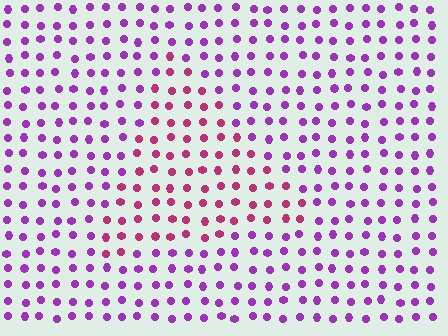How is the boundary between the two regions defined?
The boundary is defined purely by a slight shift in hue (about 40 degrees). Spacing, size, and orientation are identical on both sides.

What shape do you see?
I see a triangle.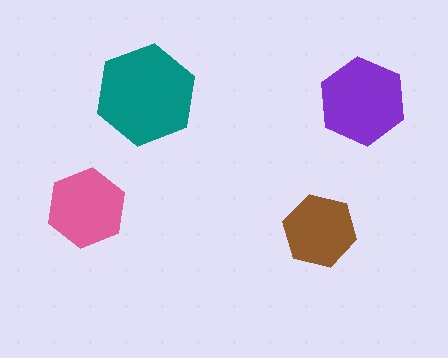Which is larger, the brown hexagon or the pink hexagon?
The pink one.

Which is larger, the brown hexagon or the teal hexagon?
The teal one.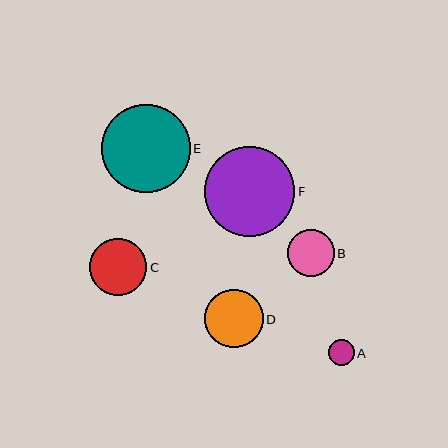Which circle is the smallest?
Circle A is the smallest with a size of approximately 26 pixels.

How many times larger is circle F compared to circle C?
Circle F is approximately 1.6 times the size of circle C.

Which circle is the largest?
Circle F is the largest with a size of approximately 90 pixels.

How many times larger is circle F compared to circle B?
Circle F is approximately 1.9 times the size of circle B.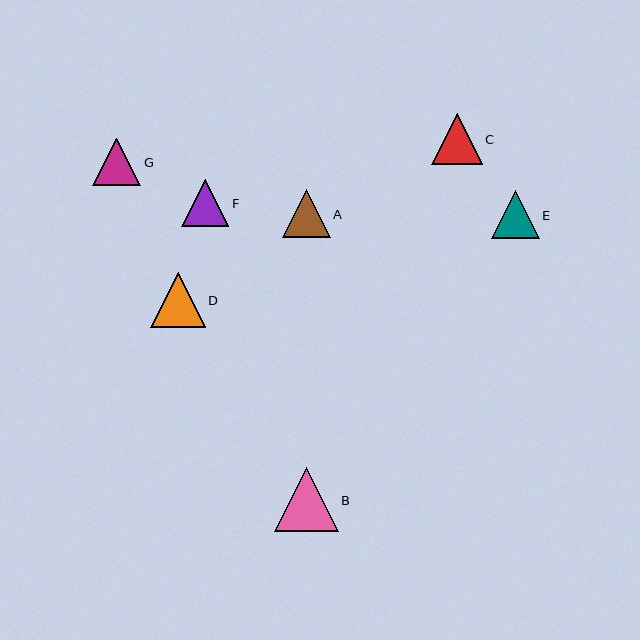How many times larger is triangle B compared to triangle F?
Triangle B is approximately 1.3 times the size of triangle F.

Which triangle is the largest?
Triangle B is the largest with a size of approximately 63 pixels.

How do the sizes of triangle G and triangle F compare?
Triangle G and triangle F are approximately the same size.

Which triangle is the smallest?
Triangle F is the smallest with a size of approximately 47 pixels.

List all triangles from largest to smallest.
From largest to smallest: B, D, C, E, A, G, F.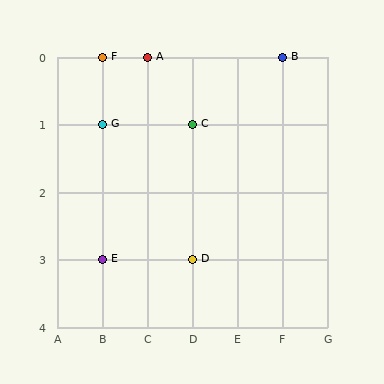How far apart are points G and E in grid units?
Points G and E are 2 rows apart.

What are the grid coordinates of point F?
Point F is at grid coordinates (B, 0).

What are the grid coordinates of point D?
Point D is at grid coordinates (D, 3).